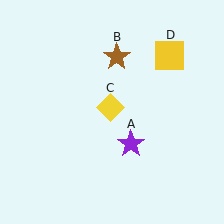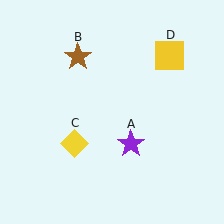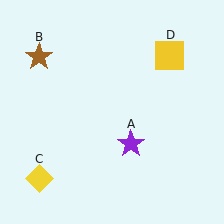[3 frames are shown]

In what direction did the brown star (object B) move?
The brown star (object B) moved left.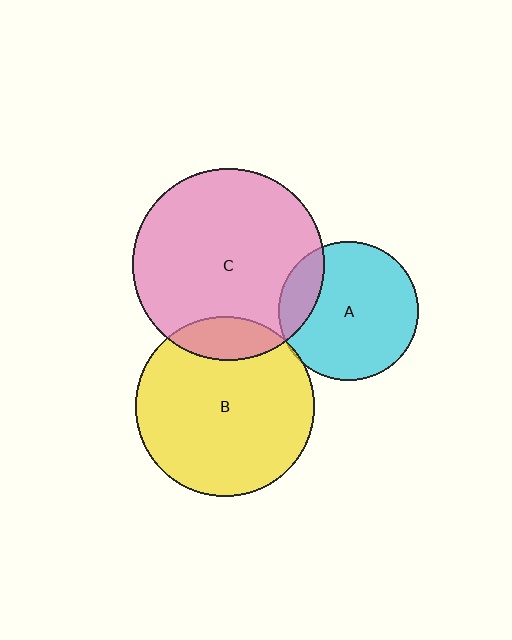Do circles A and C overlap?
Yes.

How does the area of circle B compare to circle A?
Approximately 1.7 times.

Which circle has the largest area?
Circle C (pink).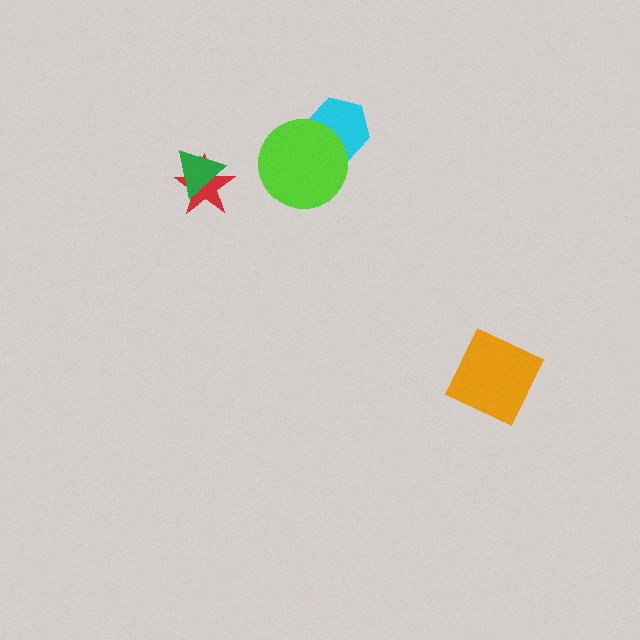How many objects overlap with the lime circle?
1 object overlaps with the lime circle.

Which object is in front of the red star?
The green triangle is in front of the red star.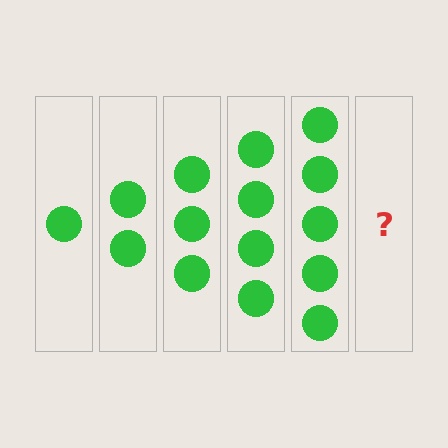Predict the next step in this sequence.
The next step is 6 circles.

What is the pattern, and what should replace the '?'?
The pattern is that each step adds one more circle. The '?' should be 6 circles.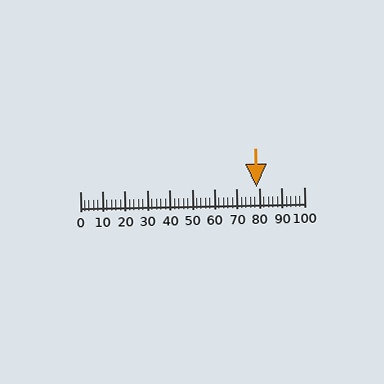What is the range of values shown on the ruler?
The ruler shows values from 0 to 100.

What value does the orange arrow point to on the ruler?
The orange arrow points to approximately 79.